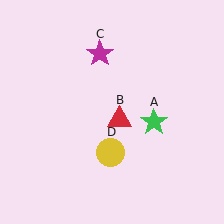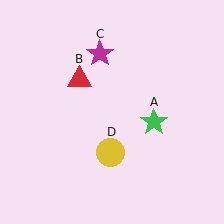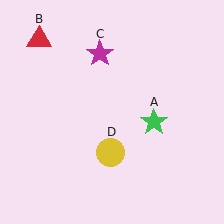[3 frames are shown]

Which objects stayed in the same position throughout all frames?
Green star (object A) and magenta star (object C) and yellow circle (object D) remained stationary.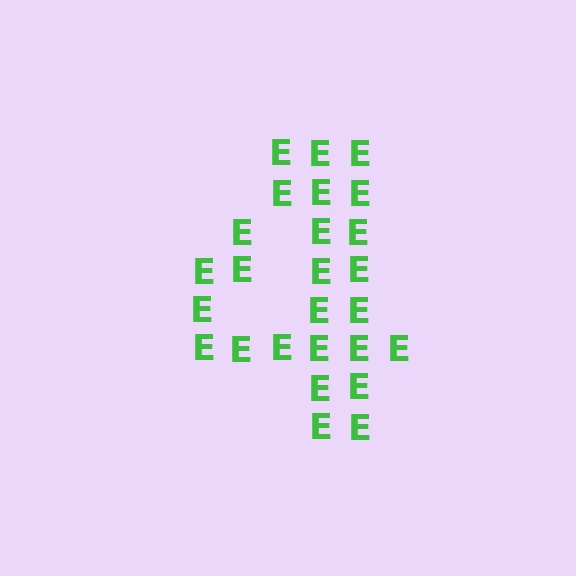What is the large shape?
The large shape is the digit 4.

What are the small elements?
The small elements are letter E's.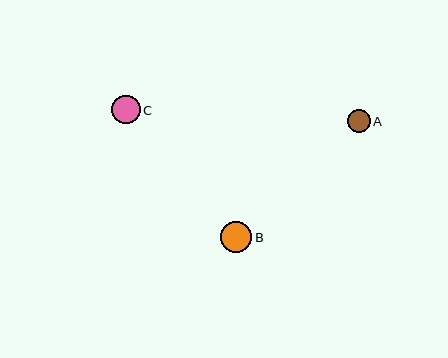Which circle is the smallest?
Circle A is the smallest with a size of approximately 23 pixels.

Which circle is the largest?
Circle B is the largest with a size of approximately 31 pixels.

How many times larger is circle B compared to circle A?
Circle B is approximately 1.4 times the size of circle A.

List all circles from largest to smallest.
From largest to smallest: B, C, A.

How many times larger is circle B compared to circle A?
Circle B is approximately 1.4 times the size of circle A.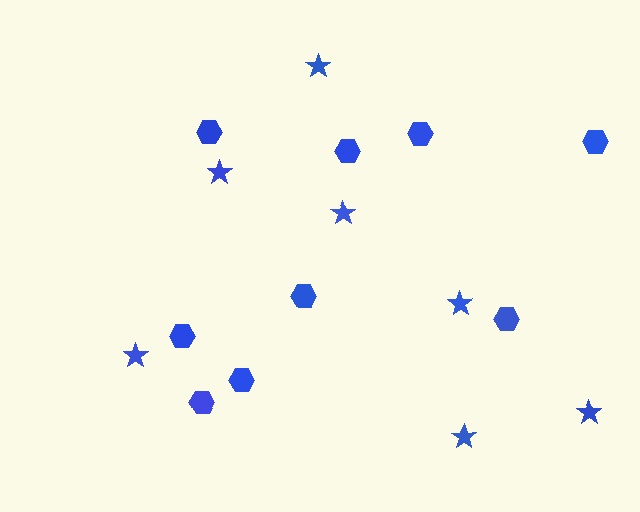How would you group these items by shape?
There are 2 groups: one group of hexagons (9) and one group of stars (7).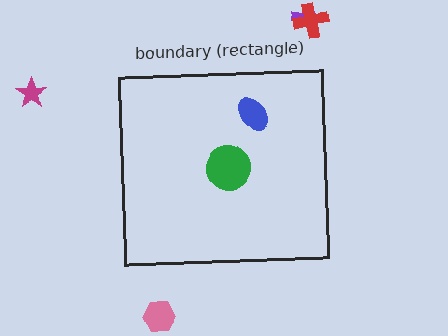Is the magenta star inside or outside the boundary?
Outside.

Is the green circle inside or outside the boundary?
Inside.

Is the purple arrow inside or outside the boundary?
Outside.